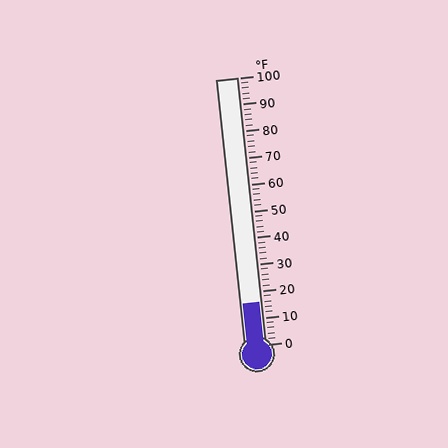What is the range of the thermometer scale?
The thermometer scale ranges from 0°F to 100°F.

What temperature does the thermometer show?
The thermometer shows approximately 16°F.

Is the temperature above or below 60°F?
The temperature is below 60°F.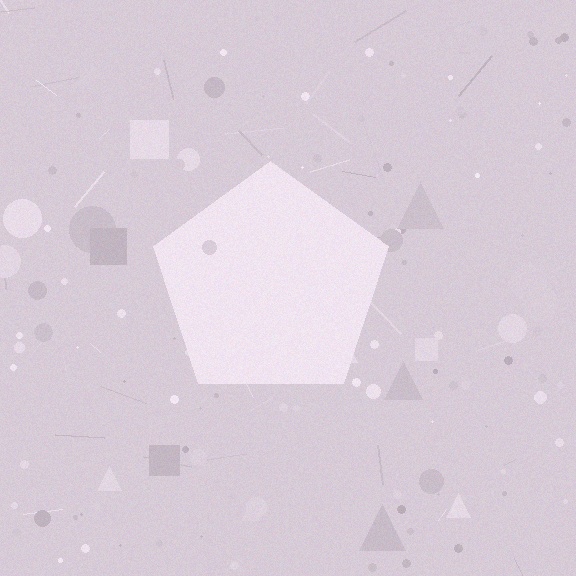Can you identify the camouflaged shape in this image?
The camouflaged shape is a pentagon.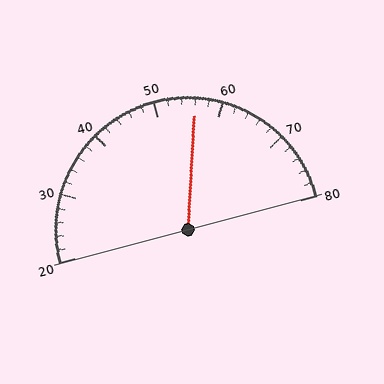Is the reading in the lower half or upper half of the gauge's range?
The reading is in the upper half of the range (20 to 80).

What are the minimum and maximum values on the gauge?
The gauge ranges from 20 to 80.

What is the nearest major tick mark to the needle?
The nearest major tick mark is 60.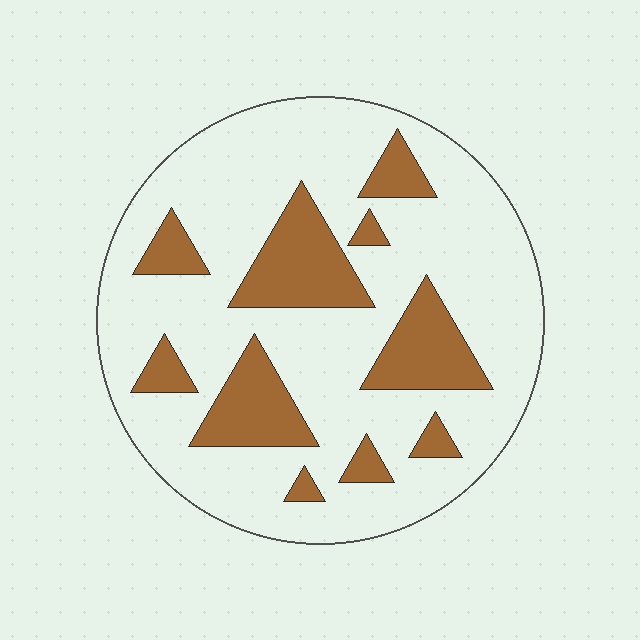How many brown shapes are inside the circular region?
10.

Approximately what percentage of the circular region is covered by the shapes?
Approximately 25%.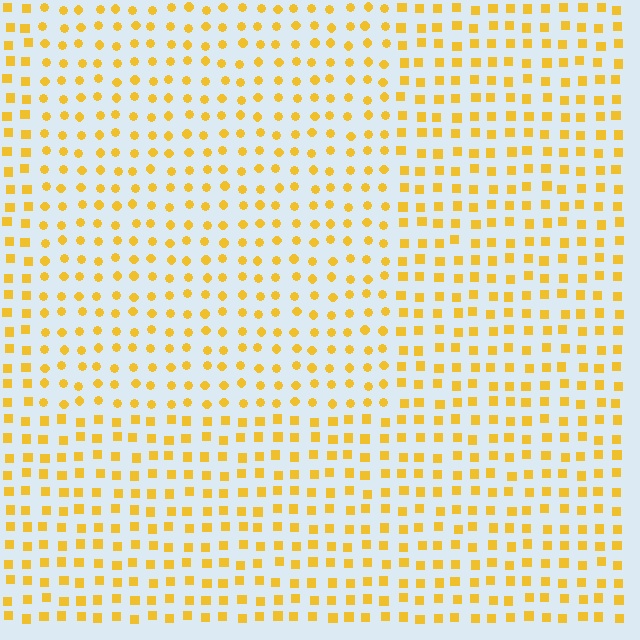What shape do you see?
I see a rectangle.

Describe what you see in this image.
The image is filled with small yellow elements arranged in a uniform grid. A rectangle-shaped region contains circles, while the surrounding area contains squares. The boundary is defined purely by the change in element shape.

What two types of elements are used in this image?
The image uses circles inside the rectangle region and squares outside it.